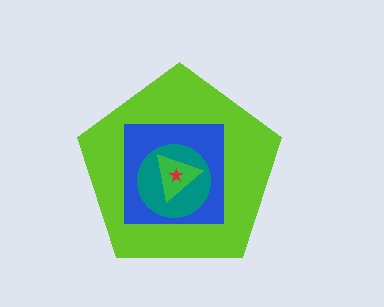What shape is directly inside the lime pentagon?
The blue square.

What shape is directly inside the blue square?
The teal circle.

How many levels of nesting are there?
5.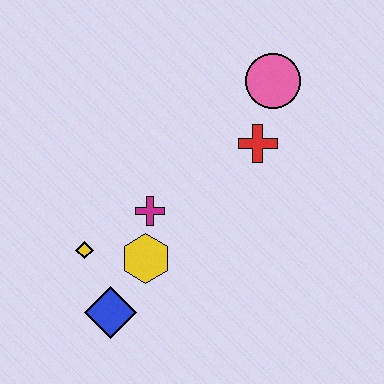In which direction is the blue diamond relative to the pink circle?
The blue diamond is below the pink circle.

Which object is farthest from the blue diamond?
The pink circle is farthest from the blue diamond.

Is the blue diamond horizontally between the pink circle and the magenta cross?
No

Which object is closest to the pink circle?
The red cross is closest to the pink circle.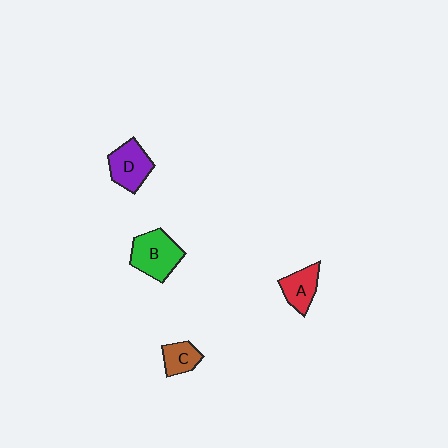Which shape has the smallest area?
Shape C (brown).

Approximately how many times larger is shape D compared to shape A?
Approximately 1.3 times.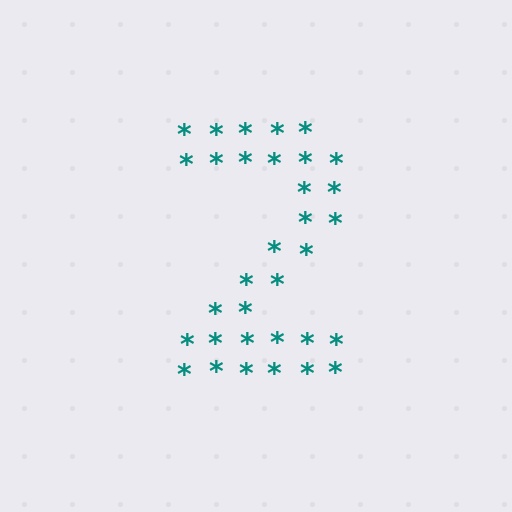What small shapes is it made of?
It is made of small asterisks.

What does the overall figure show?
The overall figure shows the digit 2.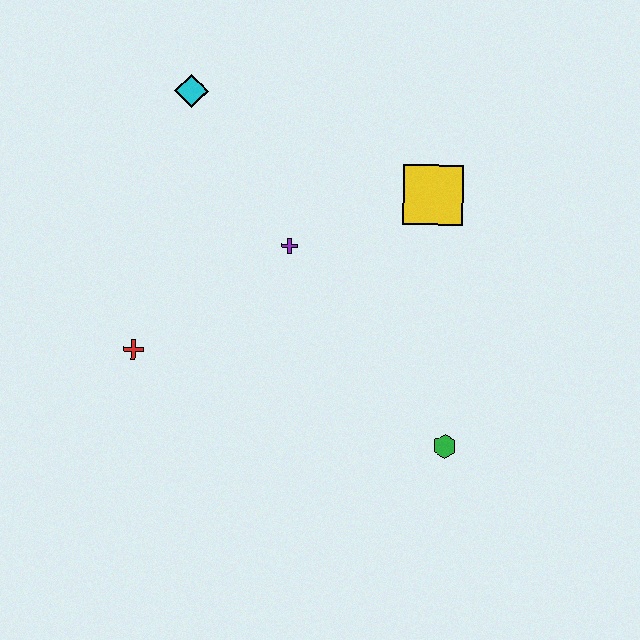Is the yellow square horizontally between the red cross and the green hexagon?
Yes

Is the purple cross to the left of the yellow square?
Yes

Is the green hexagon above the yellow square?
No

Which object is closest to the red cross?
The purple cross is closest to the red cross.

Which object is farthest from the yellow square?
The red cross is farthest from the yellow square.